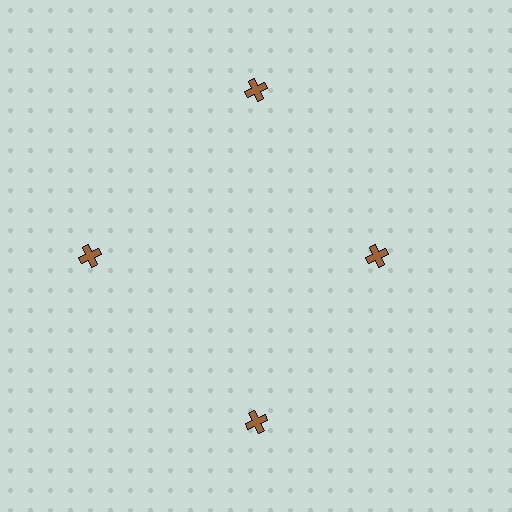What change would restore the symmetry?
The symmetry would be restored by moving it outward, back onto the ring so that all 4 crosses sit at equal angles and equal distance from the center.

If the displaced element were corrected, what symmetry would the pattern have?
It would have 4-fold rotational symmetry — the pattern would map onto itself every 90 degrees.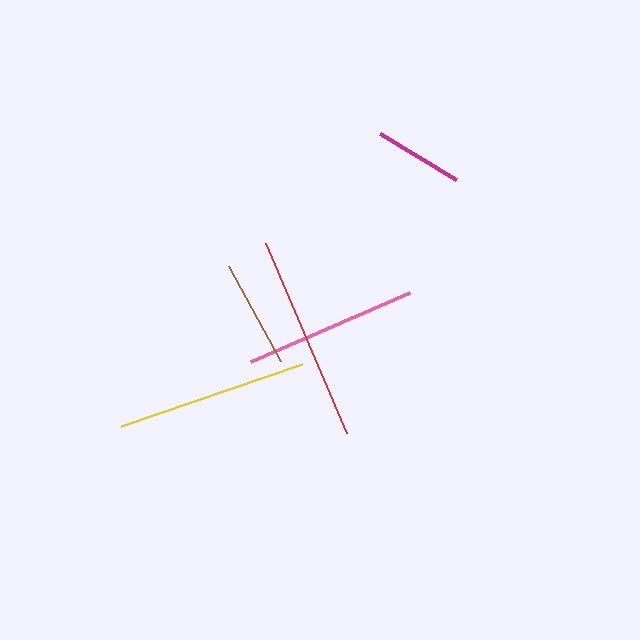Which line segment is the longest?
The red line is the longest at approximately 206 pixels.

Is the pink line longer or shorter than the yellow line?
The yellow line is longer than the pink line.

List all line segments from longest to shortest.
From longest to shortest: red, yellow, pink, brown, magenta.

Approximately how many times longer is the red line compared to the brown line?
The red line is approximately 1.9 times the length of the brown line.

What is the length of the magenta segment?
The magenta segment is approximately 89 pixels long.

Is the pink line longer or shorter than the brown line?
The pink line is longer than the brown line.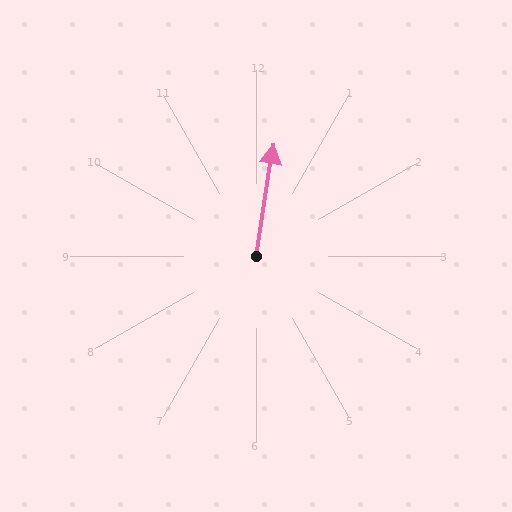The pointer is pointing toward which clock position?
Roughly 12 o'clock.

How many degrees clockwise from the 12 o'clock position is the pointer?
Approximately 9 degrees.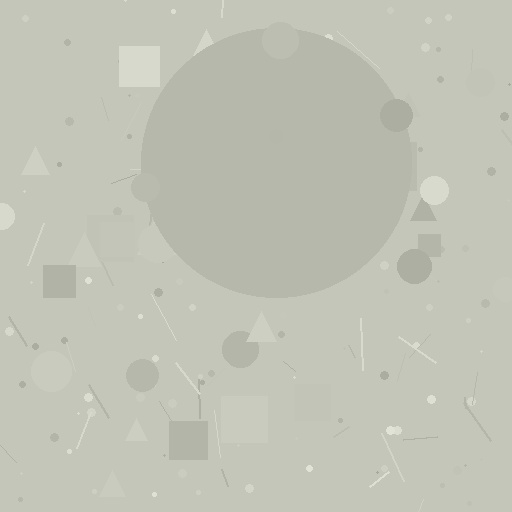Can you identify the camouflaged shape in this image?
The camouflaged shape is a circle.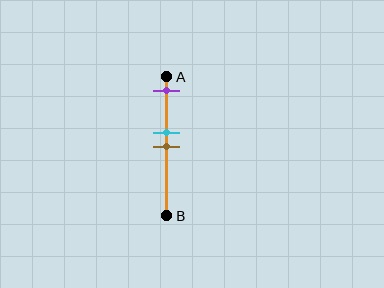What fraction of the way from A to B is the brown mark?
The brown mark is approximately 50% (0.5) of the way from A to B.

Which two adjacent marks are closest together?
The cyan and brown marks are the closest adjacent pair.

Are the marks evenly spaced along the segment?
No, the marks are not evenly spaced.